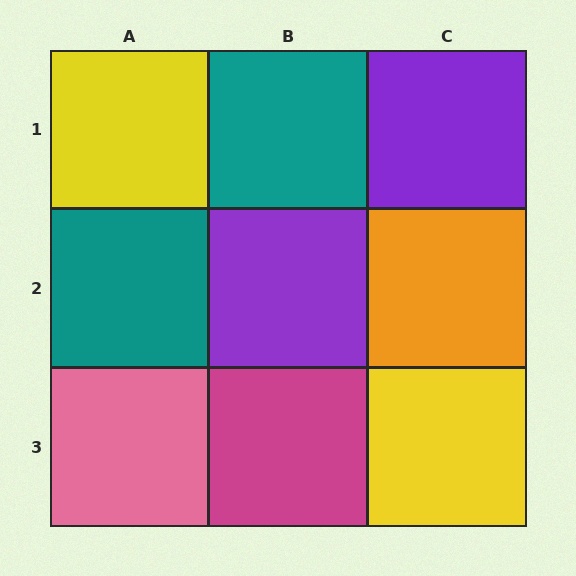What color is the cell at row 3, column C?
Yellow.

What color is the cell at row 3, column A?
Pink.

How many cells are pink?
1 cell is pink.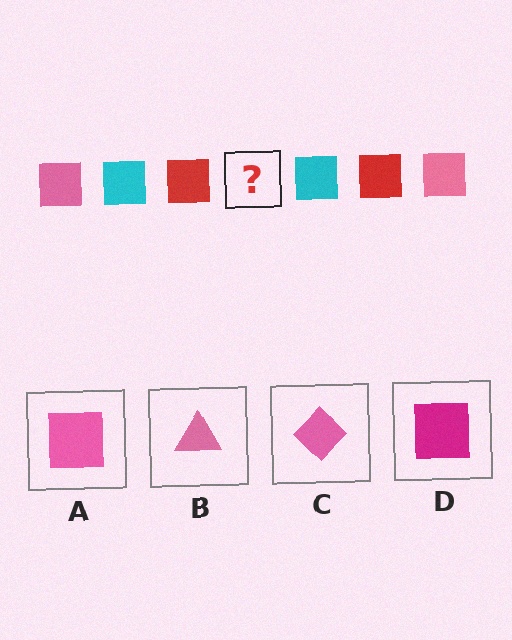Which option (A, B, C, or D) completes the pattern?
A.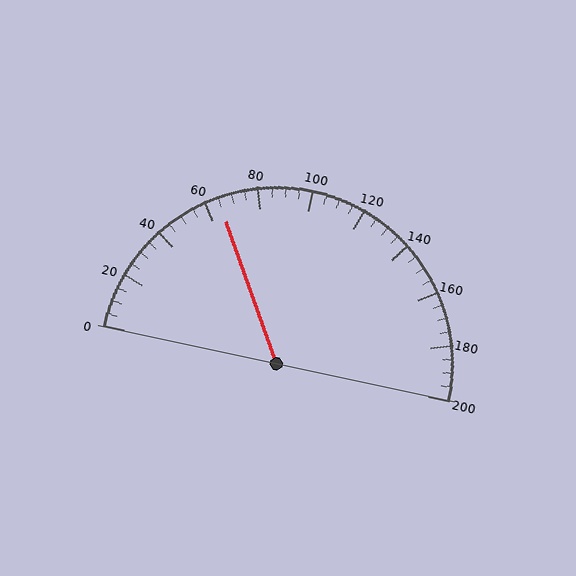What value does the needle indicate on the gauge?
The needle indicates approximately 65.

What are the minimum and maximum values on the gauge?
The gauge ranges from 0 to 200.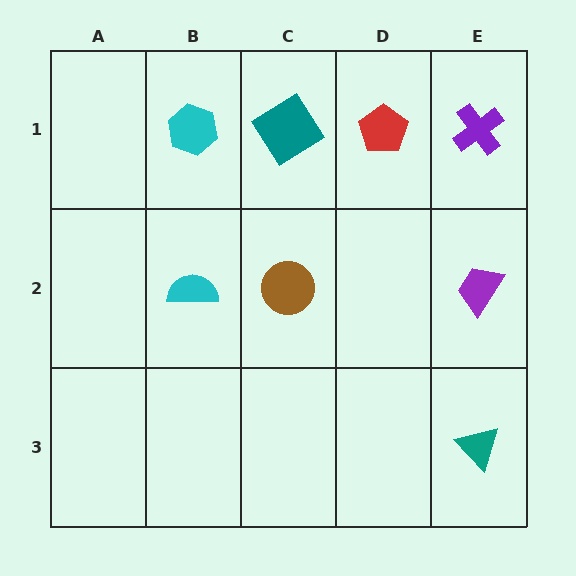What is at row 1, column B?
A cyan hexagon.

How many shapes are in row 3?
1 shape.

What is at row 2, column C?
A brown circle.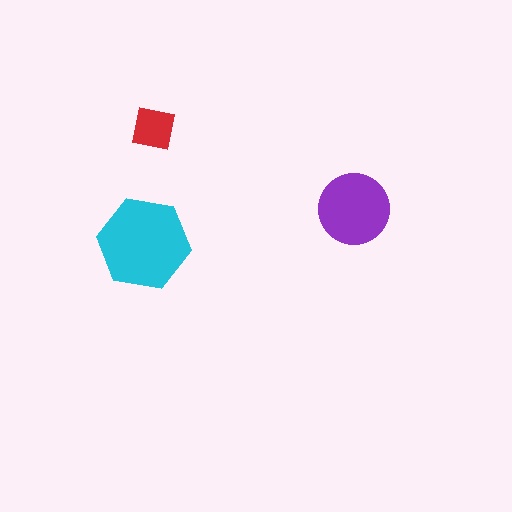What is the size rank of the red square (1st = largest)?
3rd.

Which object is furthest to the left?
The cyan hexagon is leftmost.